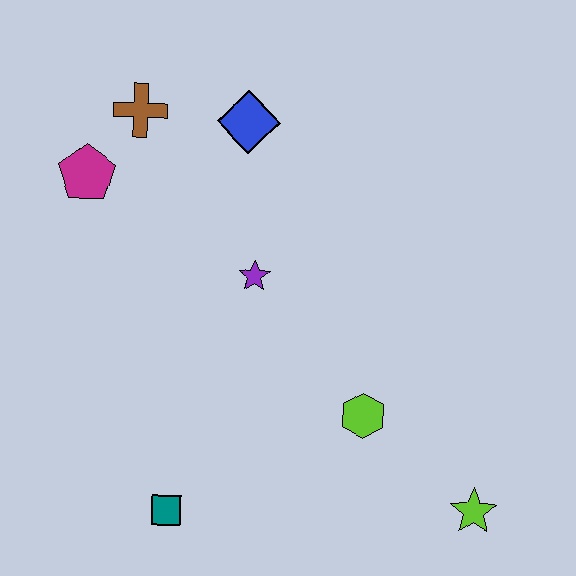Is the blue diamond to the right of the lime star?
No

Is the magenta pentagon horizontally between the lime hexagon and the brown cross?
No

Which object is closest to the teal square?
The lime hexagon is closest to the teal square.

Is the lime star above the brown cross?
No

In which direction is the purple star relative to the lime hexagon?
The purple star is above the lime hexagon.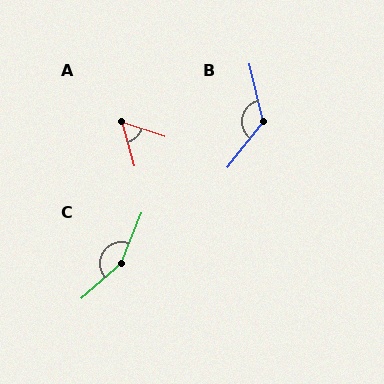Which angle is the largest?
C, at approximately 153 degrees.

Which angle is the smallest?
A, at approximately 56 degrees.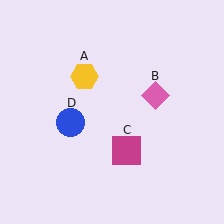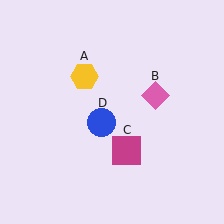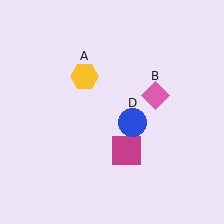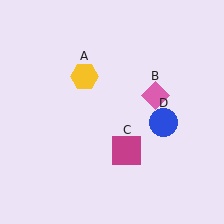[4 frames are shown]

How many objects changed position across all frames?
1 object changed position: blue circle (object D).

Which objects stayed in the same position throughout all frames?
Yellow hexagon (object A) and pink diamond (object B) and magenta square (object C) remained stationary.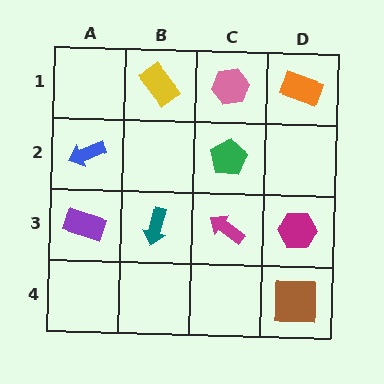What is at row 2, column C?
A green pentagon.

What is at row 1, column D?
An orange rectangle.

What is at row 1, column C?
A pink hexagon.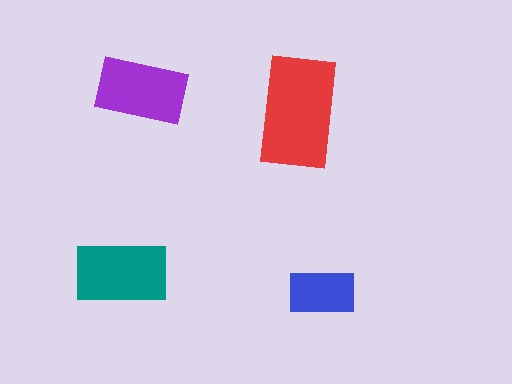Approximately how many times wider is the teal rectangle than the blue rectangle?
About 1.5 times wider.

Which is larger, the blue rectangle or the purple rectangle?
The purple one.